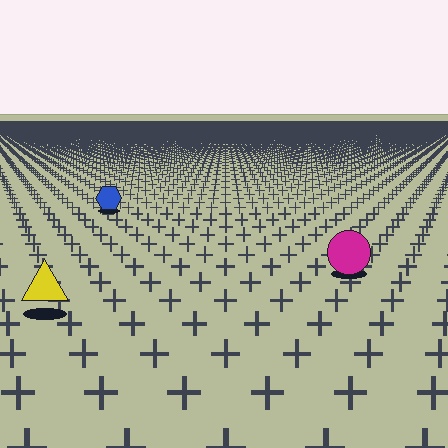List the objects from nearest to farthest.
From nearest to farthest: the yellow triangle, the magenta circle, the blue hexagon.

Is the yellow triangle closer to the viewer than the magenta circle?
Yes. The yellow triangle is closer — you can tell from the texture gradient: the ground texture is coarser near it.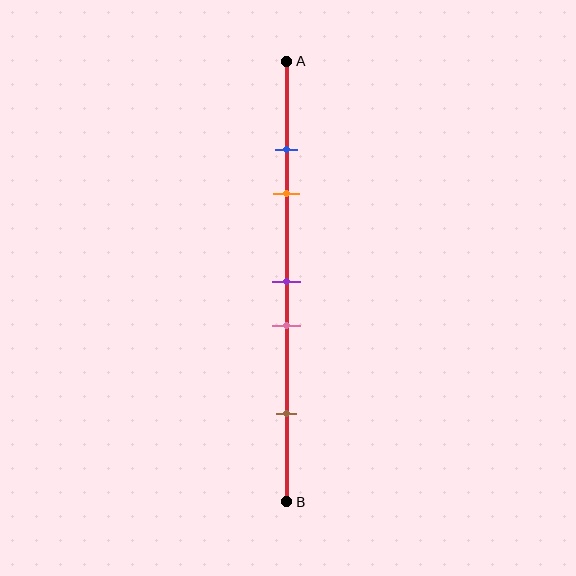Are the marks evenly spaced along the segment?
No, the marks are not evenly spaced.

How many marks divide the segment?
There are 5 marks dividing the segment.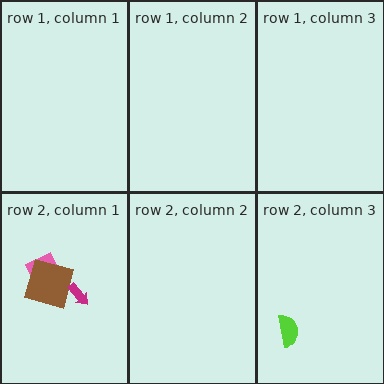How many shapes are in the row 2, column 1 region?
3.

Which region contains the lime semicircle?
The row 2, column 3 region.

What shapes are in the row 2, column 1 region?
The pink diamond, the brown square, the magenta arrow.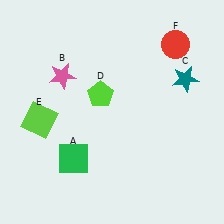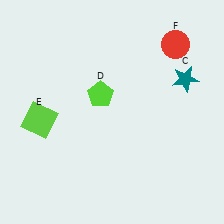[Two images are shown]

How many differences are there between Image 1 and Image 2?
There are 2 differences between the two images.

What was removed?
The green square (A), the pink star (B) were removed in Image 2.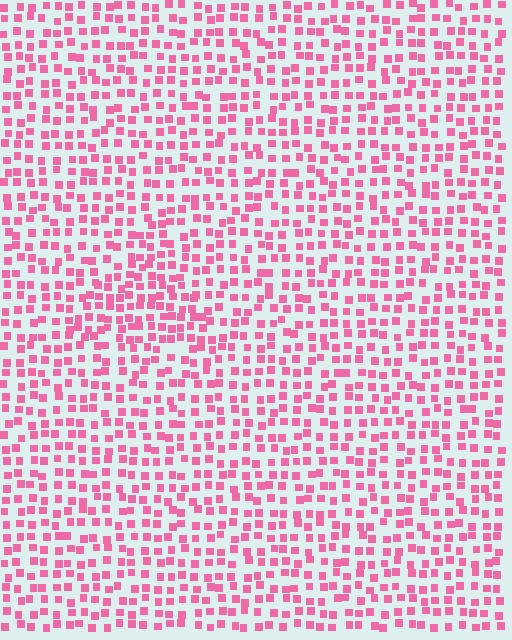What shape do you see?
I see a triangle.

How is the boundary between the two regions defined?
The boundary is defined by a change in element density (approximately 1.5x ratio). All elements are the same color, size, and shape.